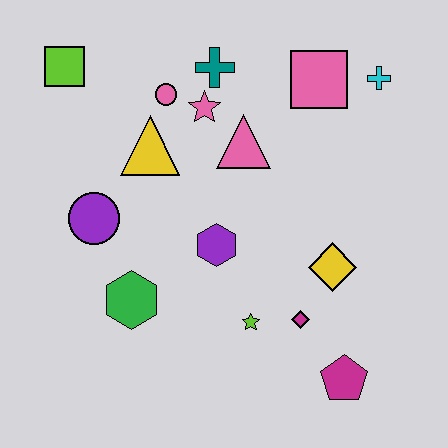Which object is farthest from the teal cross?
The magenta pentagon is farthest from the teal cross.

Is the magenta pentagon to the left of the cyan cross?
Yes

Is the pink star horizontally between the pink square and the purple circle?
Yes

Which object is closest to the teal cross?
The pink star is closest to the teal cross.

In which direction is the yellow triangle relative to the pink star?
The yellow triangle is to the left of the pink star.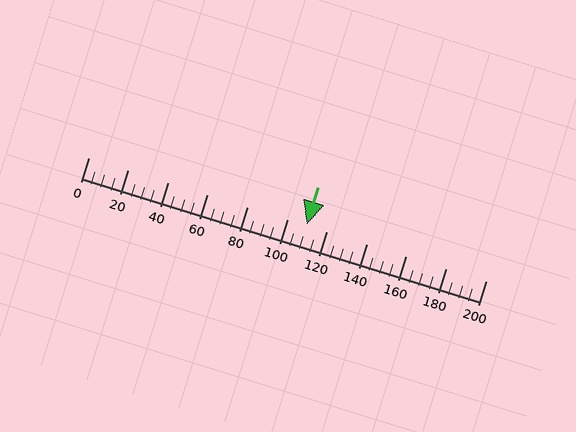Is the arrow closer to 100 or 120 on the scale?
The arrow is closer to 120.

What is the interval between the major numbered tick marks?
The major tick marks are spaced 20 units apart.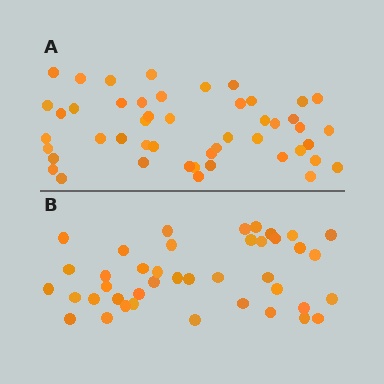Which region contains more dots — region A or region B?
Region A (the top region) has more dots.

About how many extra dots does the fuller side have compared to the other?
Region A has roughly 8 or so more dots than region B.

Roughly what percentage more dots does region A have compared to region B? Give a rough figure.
About 15% more.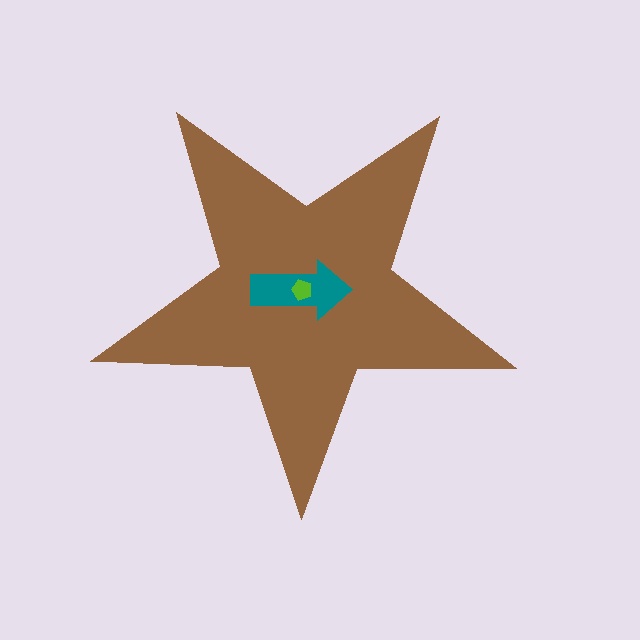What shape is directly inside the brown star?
The teal arrow.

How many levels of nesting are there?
3.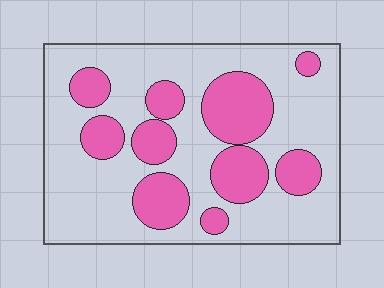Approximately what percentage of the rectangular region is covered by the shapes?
Approximately 30%.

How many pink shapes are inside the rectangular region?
10.